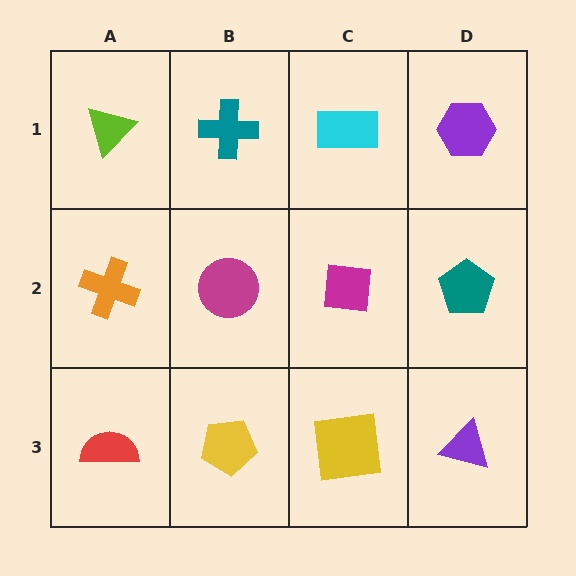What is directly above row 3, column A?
An orange cross.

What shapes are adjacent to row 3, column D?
A teal pentagon (row 2, column D), a yellow square (row 3, column C).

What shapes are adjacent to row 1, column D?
A teal pentagon (row 2, column D), a cyan rectangle (row 1, column C).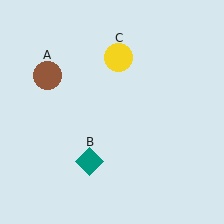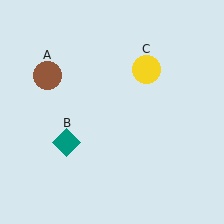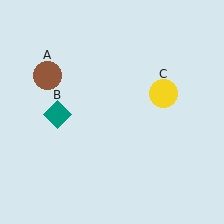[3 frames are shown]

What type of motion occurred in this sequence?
The teal diamond (object B), yellow circle (object C) rotated clockwise around the center of the scene.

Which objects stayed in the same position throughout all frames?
Brown circle (object A) remained stationary.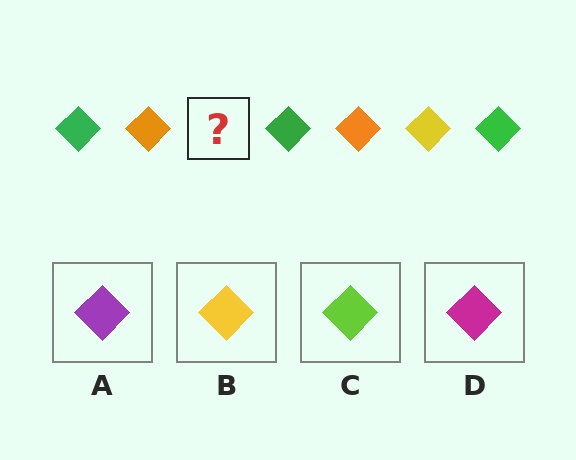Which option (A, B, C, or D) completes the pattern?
B.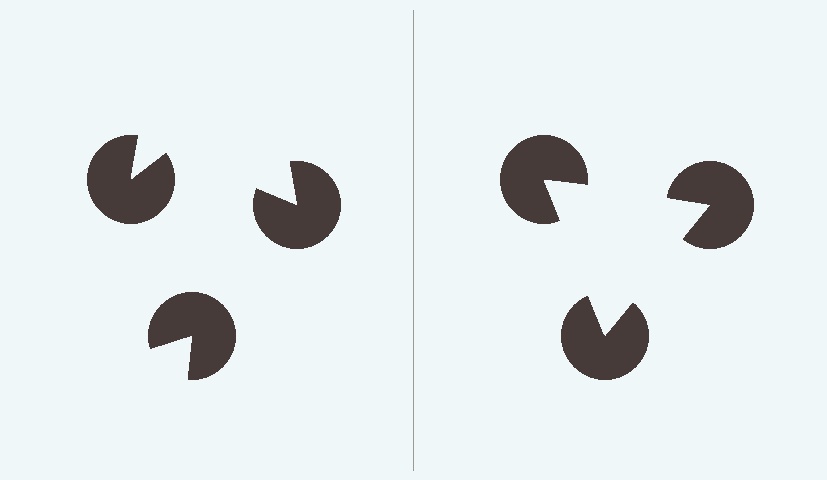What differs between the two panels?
The pac-man discs are positioned identically on both sides; only the wedge orientations differ. On the right they align to a triangle; on the left they are misaligned.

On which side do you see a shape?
An illusory triangle appears on the right side. On the left side the wedge cuts are rotated, so no coherent shape forms.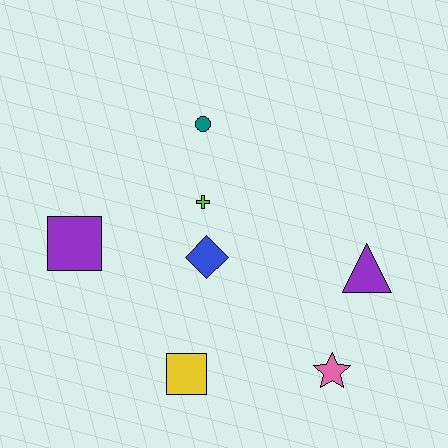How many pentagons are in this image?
There are no pentagons.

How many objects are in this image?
There are 7 objects.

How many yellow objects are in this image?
There is 1 yellow object.